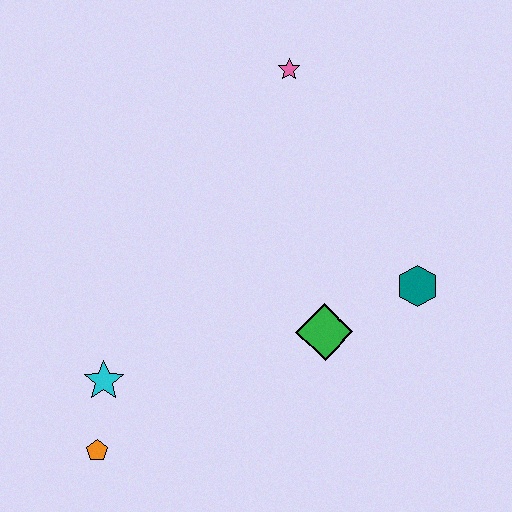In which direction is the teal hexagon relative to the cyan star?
The teal hexagon is to the right of the cyan star.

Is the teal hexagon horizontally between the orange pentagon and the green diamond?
No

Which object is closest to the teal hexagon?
The green diamond is closest to the teal hexagon.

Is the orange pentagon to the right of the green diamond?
No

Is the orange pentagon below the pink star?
Yes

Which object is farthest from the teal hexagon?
The orange pentagon is farthest from the teal hexagon.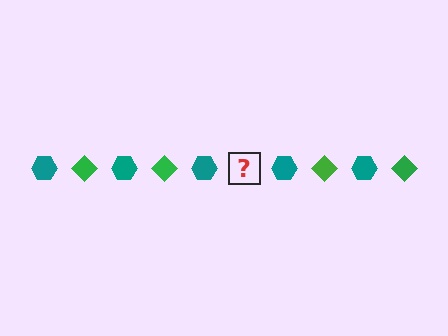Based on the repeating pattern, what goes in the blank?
The blank should be a green diamond.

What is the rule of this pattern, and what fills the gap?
The rule is that the pattern alternates between teal hexagon and green diamond. The gap should be filled with a green diamond.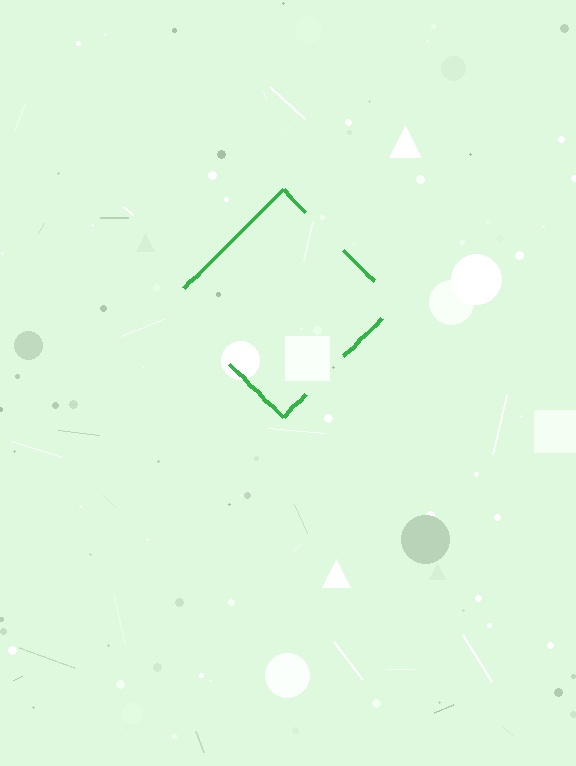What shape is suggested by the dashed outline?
The dashed outline suggests a diamond.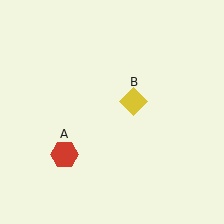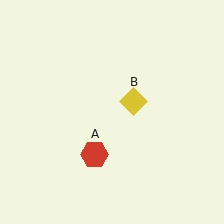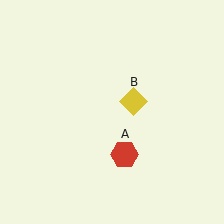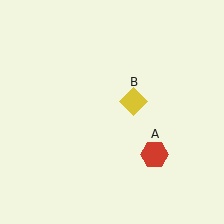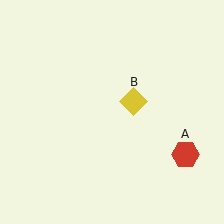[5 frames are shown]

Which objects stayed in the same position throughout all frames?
Yellow diamond (object B) remained stationary.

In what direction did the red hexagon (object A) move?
The red hexagon (object A) moved right.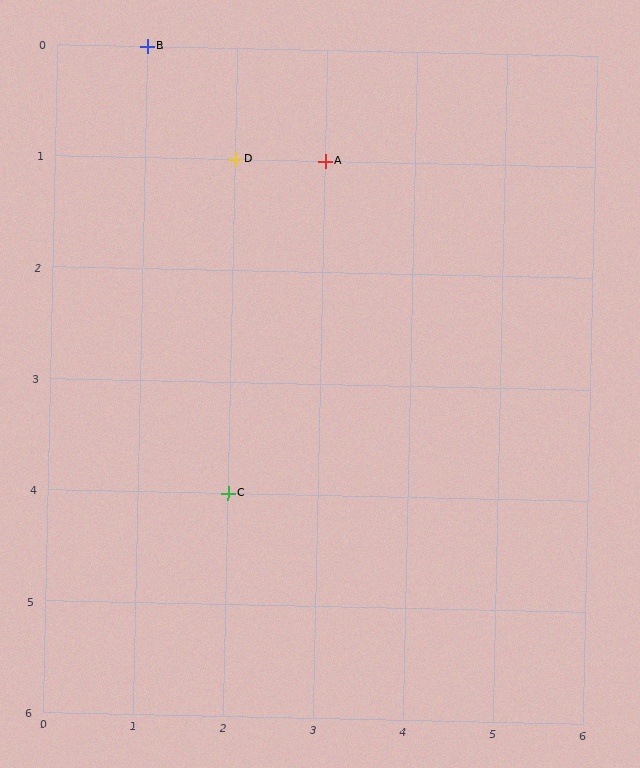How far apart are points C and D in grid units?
Points C and D are 3 rows apart.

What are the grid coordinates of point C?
Point C is at grid coordinates (2, 4).